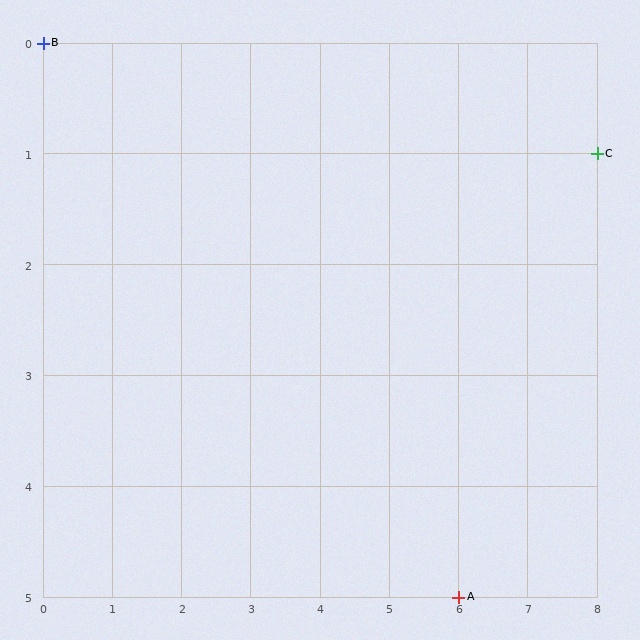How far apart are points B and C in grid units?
Points B and C are 8 columns and 1 row apart (about 8.1 grid units diagonally).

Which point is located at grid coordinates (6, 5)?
Point A is at (6, 5).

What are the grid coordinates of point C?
Point C is at grid coordinates (8, 1).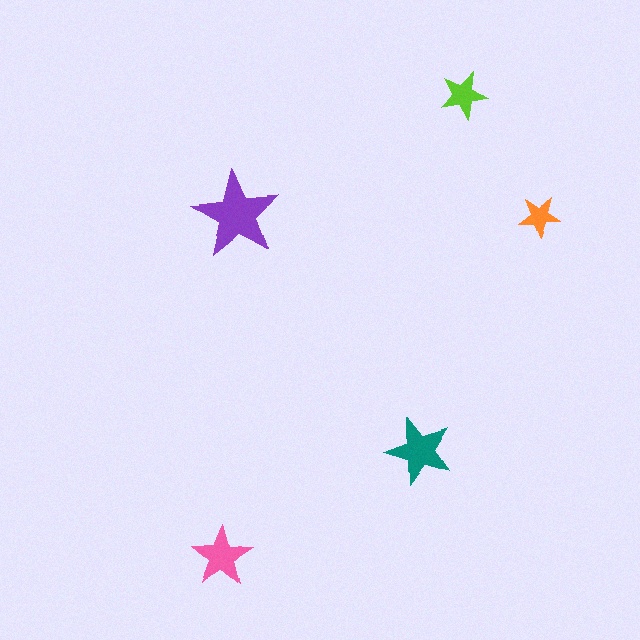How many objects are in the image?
There are 5 objects in the image.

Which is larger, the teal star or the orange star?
The teal one.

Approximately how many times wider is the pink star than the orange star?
About 1.5 times wider.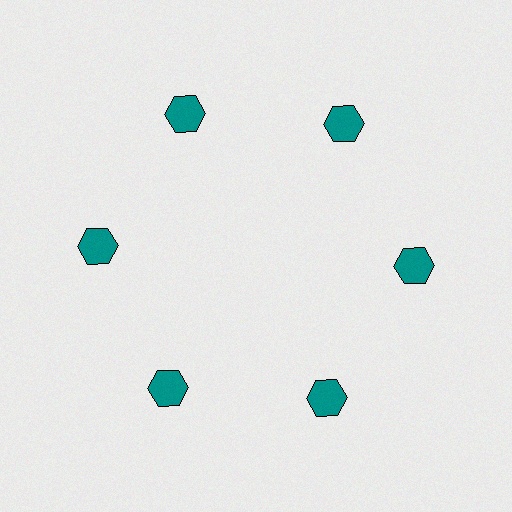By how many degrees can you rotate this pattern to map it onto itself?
The pattern maps onto itself every 60 degrees of rotation.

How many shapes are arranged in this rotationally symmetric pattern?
There are 6 shapes, arranged in 6 groups of 1.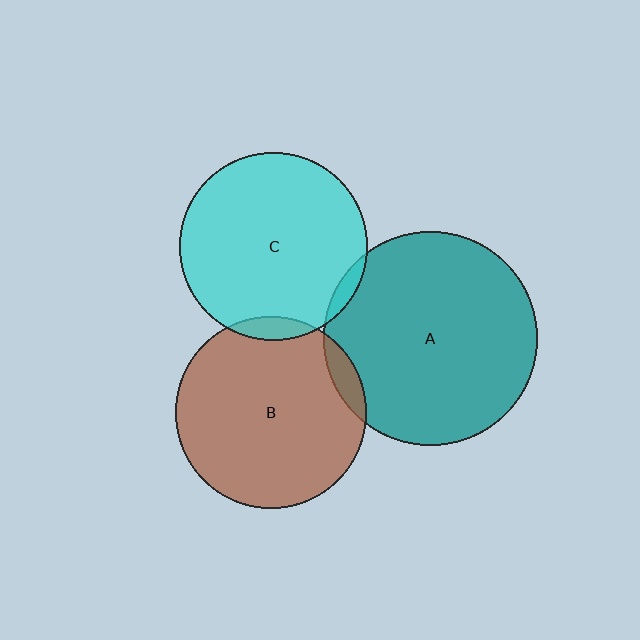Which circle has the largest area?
Circle A (teal).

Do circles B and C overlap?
Yes.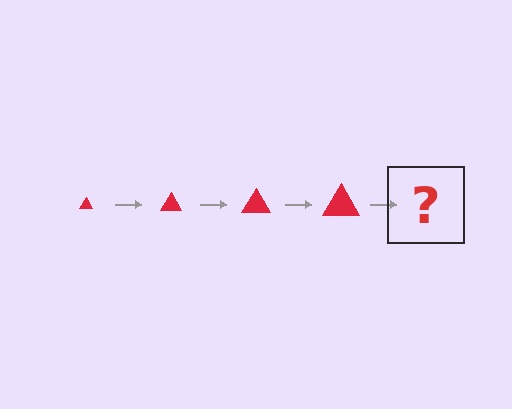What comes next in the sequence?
The next element should be a red triangle, larger than the previous one.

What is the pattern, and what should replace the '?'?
The pattern is that the triangle gets progressively larger each step. The '?' should be a red triangle, larger than the previous one.